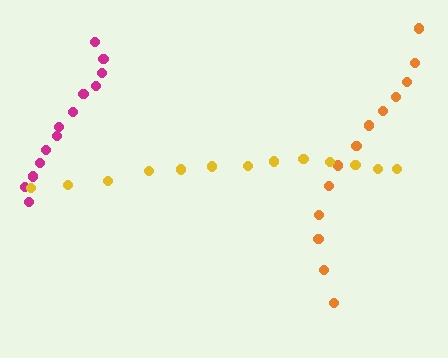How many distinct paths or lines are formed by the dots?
There are 3 distinct paths.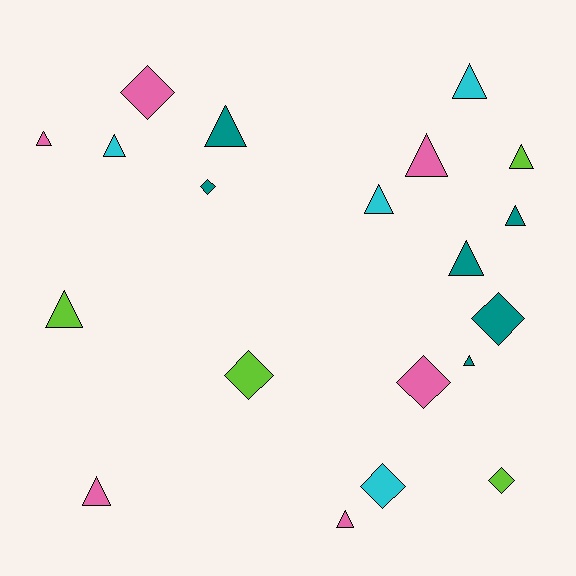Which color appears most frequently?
Teal, with 6 objects.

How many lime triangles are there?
There are 2 lime triangles.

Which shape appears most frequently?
Triangle, with 13 objects.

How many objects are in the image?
There are 20 objects.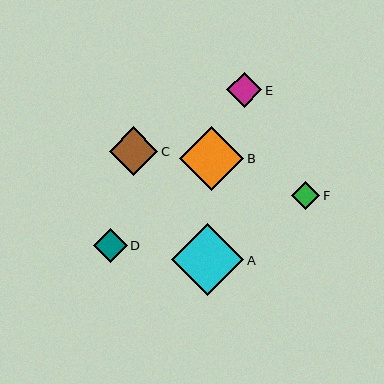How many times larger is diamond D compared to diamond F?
Diamond D is approximately 1.2 times the size of diamond F.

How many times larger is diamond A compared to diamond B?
Diamond A is approximately 1.1 times the size of diamond B.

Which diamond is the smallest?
Diamond F is the smallest with a size of approximately 28 pixels.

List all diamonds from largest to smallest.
From largest to smallest: A, B, C, E, D, F.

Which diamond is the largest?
Diamond A is the largest with a size of approximately 72 pixels.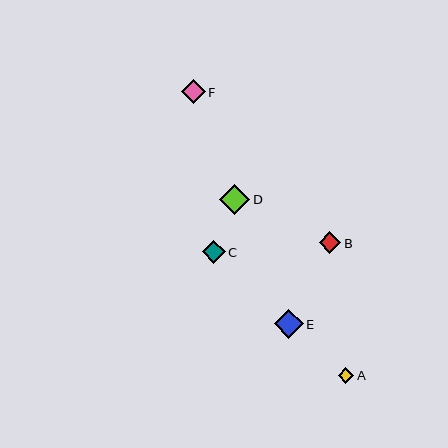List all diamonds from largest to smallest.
From largest to smallest: D, E, F, C, B, A.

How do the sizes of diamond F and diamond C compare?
Diamond F and diamond C are approximately the same size.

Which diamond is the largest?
Diamond D is the largest with a size of approximately 30 pixels.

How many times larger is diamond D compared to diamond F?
Diamond D is approximately 1.3 times the size of diamond F.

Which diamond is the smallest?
Diamond A is the smallest with a size of approximately 16 pixels.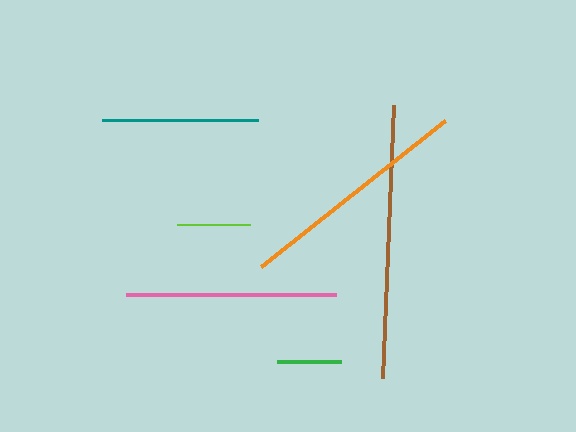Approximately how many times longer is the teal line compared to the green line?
The teal line is approximately 2.5 times the length of the green line.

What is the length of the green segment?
The green segment is approximately 64 pixels long.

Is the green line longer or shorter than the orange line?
The orange line is longer than the green line.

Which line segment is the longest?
The brown line is the longest at approximately 273 pixels.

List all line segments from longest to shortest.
From longest to shortest: brown, orange, pink, teal, lime, green.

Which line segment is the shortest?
The green line is the shortest at approximately 64 pixels.